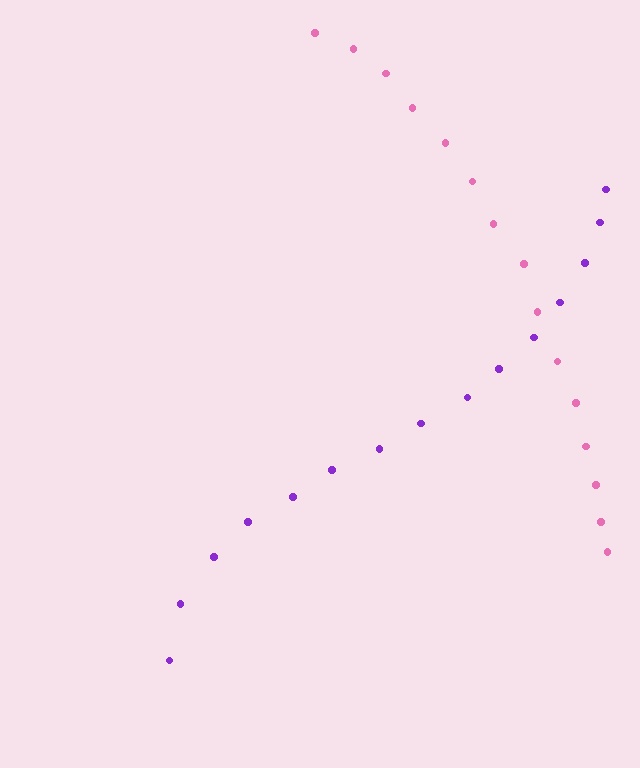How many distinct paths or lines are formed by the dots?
There are 2 distinct paths.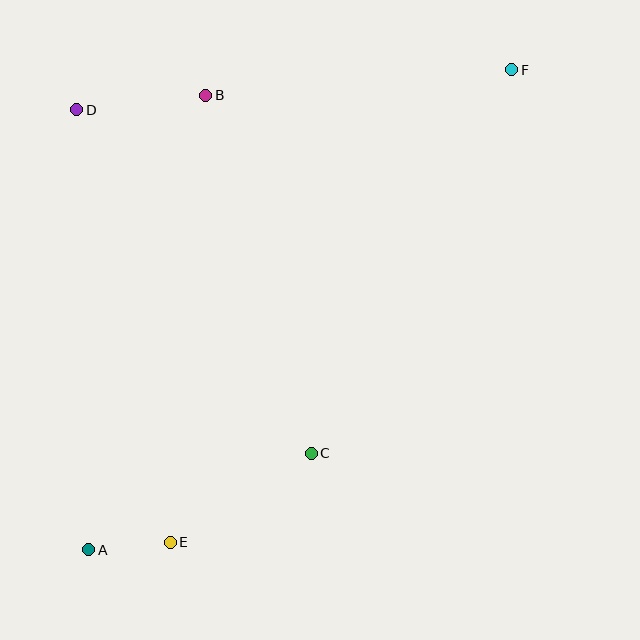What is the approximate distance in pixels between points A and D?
The distance between A and D is approximately 440 pixels.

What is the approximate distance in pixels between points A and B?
The distance between A and B is approximately 470 pixels.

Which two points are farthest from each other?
Points A and F are farthest from each other.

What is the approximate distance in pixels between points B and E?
The distance between B and E is approximately 449 pixels.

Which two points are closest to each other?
Points A and E are closest to each other.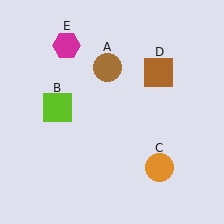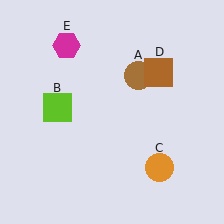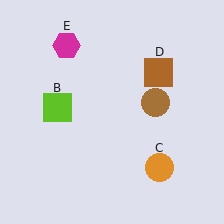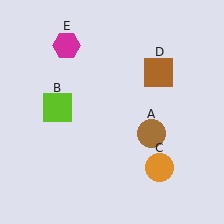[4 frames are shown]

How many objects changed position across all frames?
1 object changed position: brown circle (object A).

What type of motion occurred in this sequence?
The brown circle (object A) rotated clockwise around the center of the scene.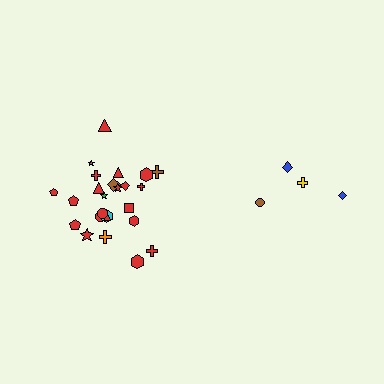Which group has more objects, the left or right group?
The left group.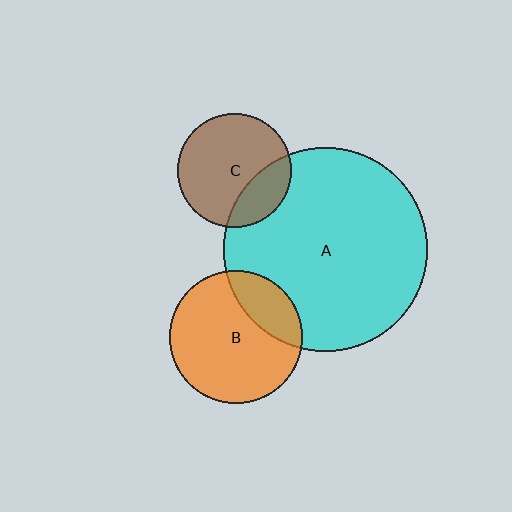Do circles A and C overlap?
Yes.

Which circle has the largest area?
Circle A (cyan).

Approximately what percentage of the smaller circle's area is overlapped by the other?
Approximately 25%.